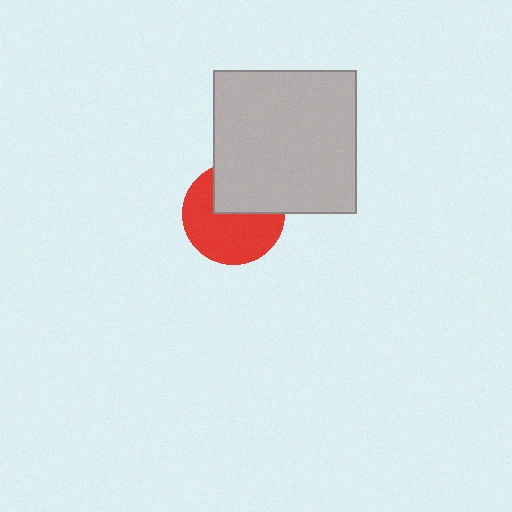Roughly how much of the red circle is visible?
About half of it is visible (roughly 64%).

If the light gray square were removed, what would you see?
You would see the complete red circle.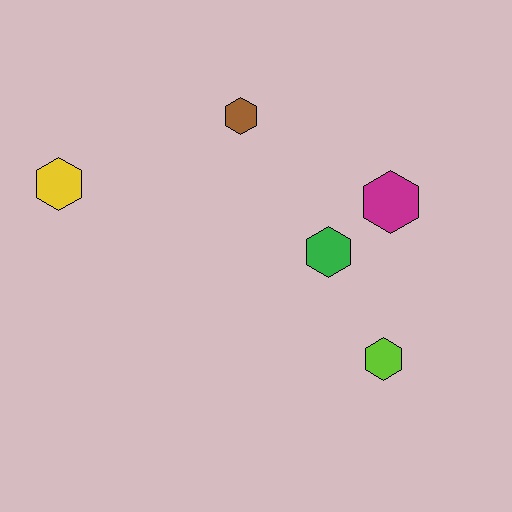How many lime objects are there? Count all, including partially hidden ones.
There is 1 lime object.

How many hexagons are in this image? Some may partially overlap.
There are 5 hexagons.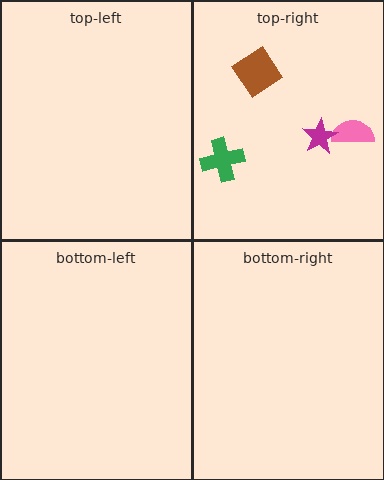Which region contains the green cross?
The top-right region.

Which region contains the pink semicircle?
The top-right region.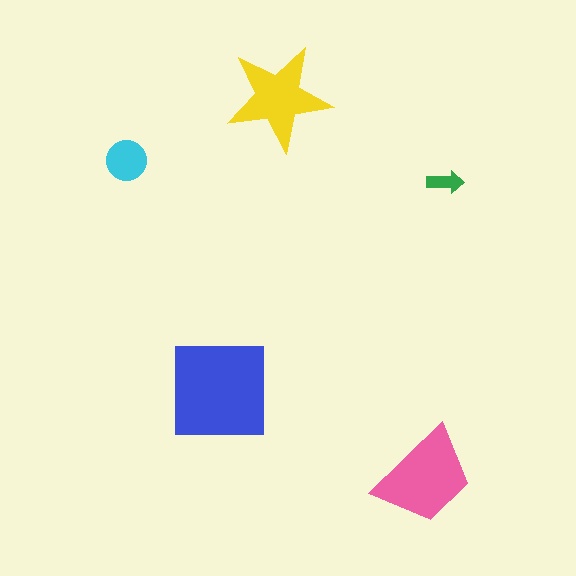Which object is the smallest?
The green arrow.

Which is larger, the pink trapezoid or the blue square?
The blue square.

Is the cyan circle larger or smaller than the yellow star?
Smaller.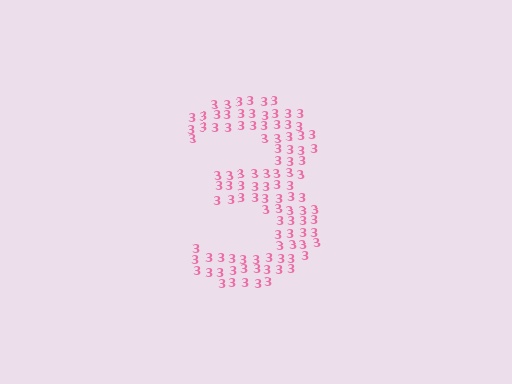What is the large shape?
The large shape is the digit 3.